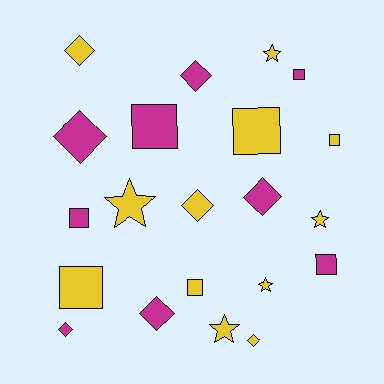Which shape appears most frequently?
Diamond, with 8 objects.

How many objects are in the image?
There are 21 objects.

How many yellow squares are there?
There are 4 yellow squares.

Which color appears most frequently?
Yellow, with 12 objects.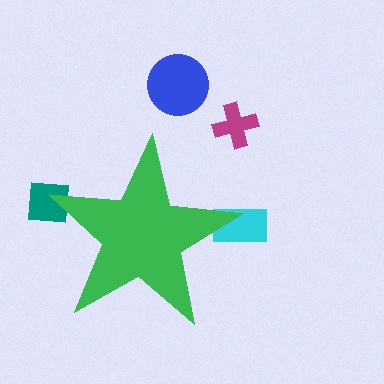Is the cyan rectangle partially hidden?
Yes, the cyan rectangle is partially hidden behind the green star.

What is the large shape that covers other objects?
A green star.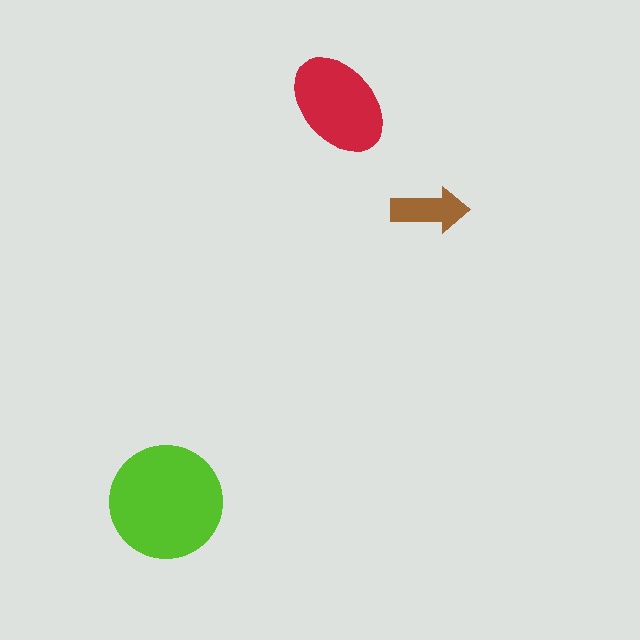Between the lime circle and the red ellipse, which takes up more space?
The lime circle.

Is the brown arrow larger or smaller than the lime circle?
Smaller.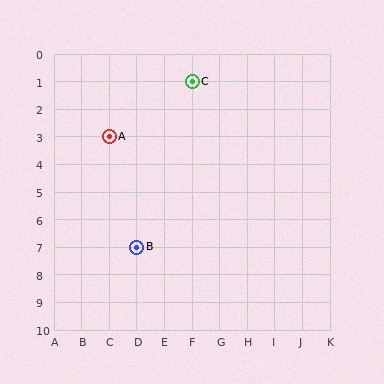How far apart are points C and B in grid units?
Points C and B are 2 columns and 6 rows apart (about 6.3 grid units diagonally).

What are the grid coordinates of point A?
Point A is at grid coordinates (C, 3).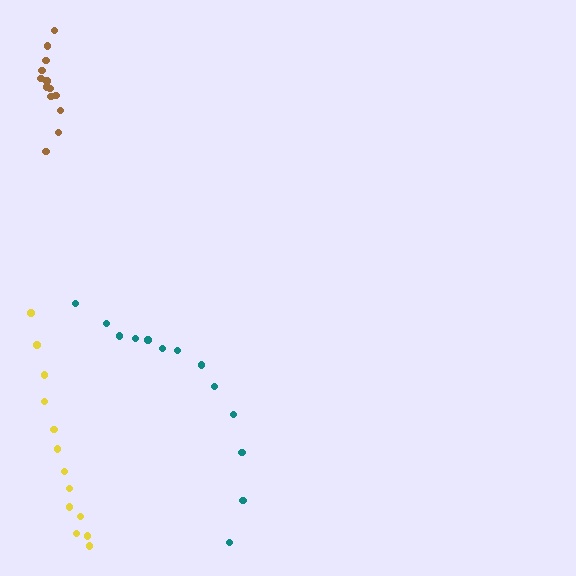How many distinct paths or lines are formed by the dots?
There are 3 distinct paths.